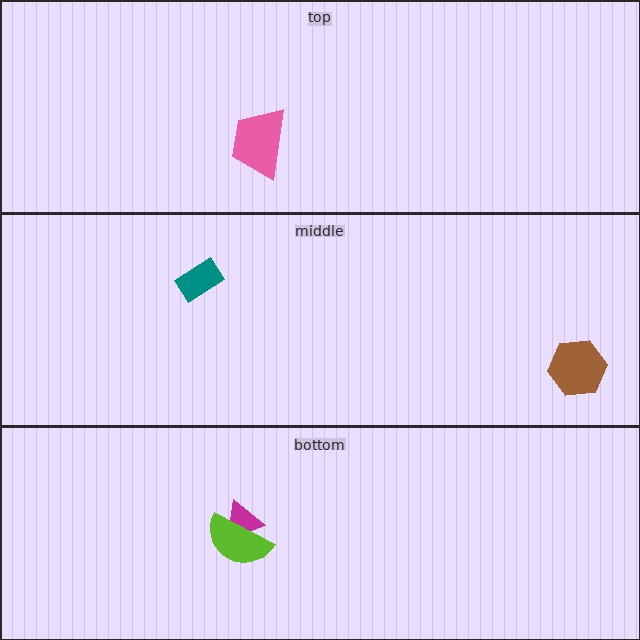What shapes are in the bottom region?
The magenta triangle, the lime semicircle.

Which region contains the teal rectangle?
The middle region.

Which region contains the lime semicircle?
The bottom region.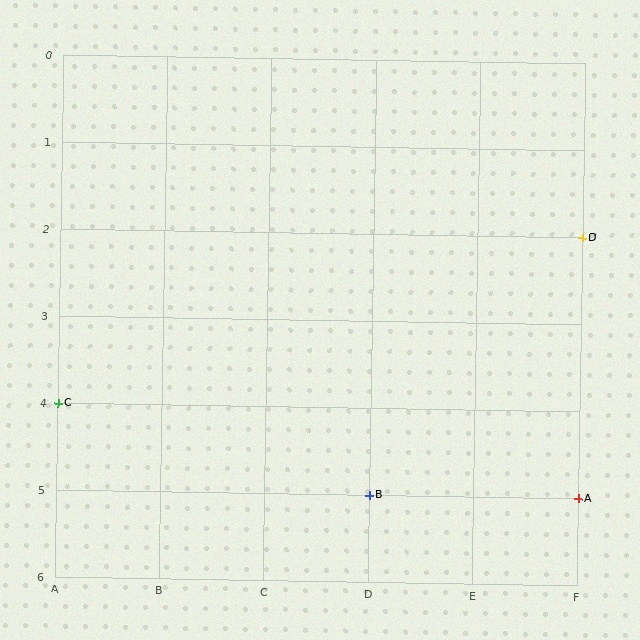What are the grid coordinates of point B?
Point B is at grid coordinates (D, 5).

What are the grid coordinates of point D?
Point D is at grid coordinates (F, 2).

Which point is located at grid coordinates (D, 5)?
Point B is at (D, 5).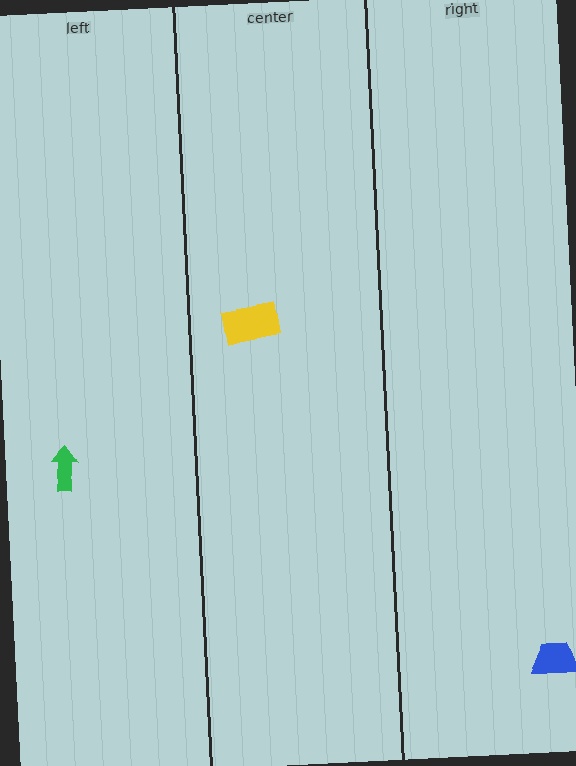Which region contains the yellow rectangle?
The center region.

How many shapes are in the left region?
1.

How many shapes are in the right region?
1.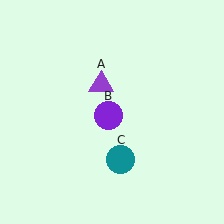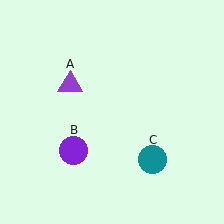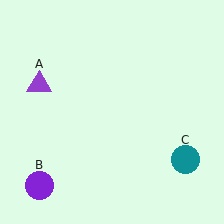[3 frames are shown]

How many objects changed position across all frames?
3 objects changed position: purple triangle (object A), purple circle (object B), teal circle (object C).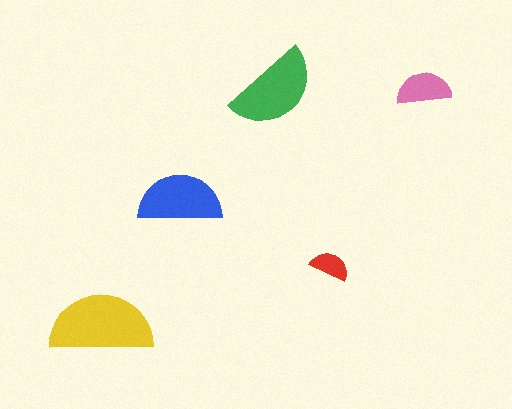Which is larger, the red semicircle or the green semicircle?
The green one.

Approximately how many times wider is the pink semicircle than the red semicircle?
About 1.5 times wider.